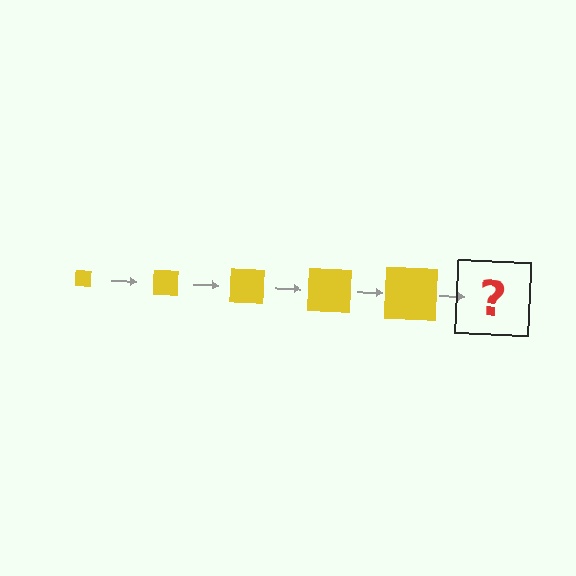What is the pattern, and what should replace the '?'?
The pattern is that the square gets progressively larger each step. The '?' should be a yellow square, larger than the previous one.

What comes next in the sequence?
The next element should be a yellow square, larger than the previous one.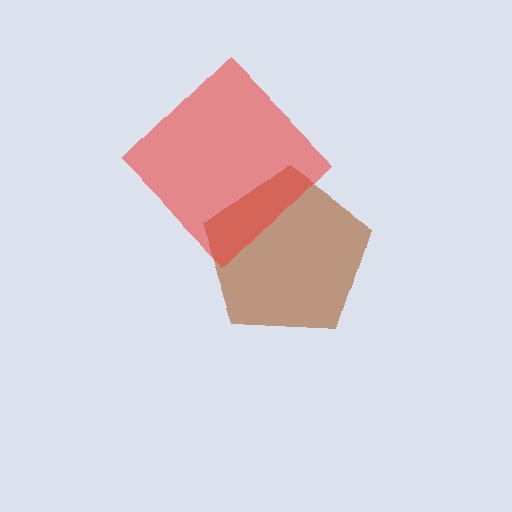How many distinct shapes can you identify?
There are 2 distinct shapes: a brown pentagon, a red diamond.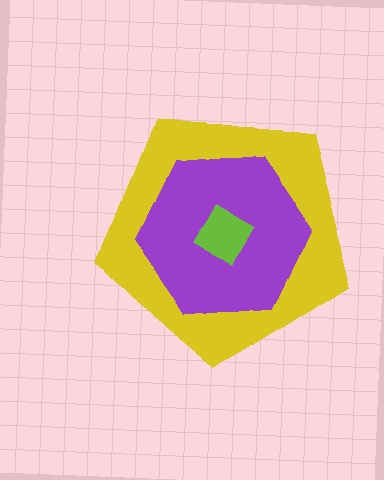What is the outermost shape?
The yellow pentagon.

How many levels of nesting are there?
3.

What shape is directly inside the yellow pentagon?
The purple hexagon.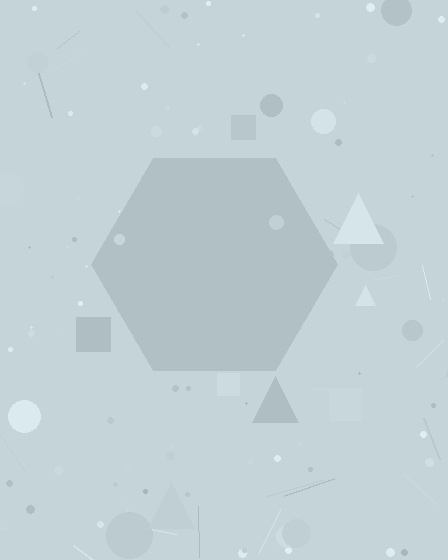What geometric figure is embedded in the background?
A hexagon is embedded in the background.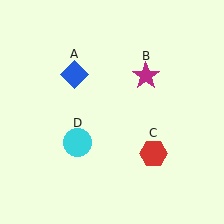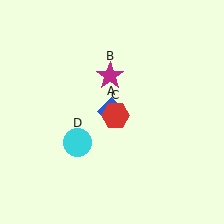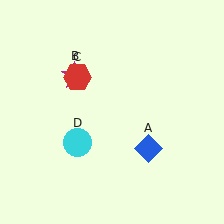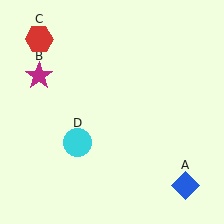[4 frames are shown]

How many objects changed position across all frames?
3 objects changed position: blue diamond (object A), magenta star (object B), red hexagon (object C).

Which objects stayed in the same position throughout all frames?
Cyan circle (object D) remained stationary.